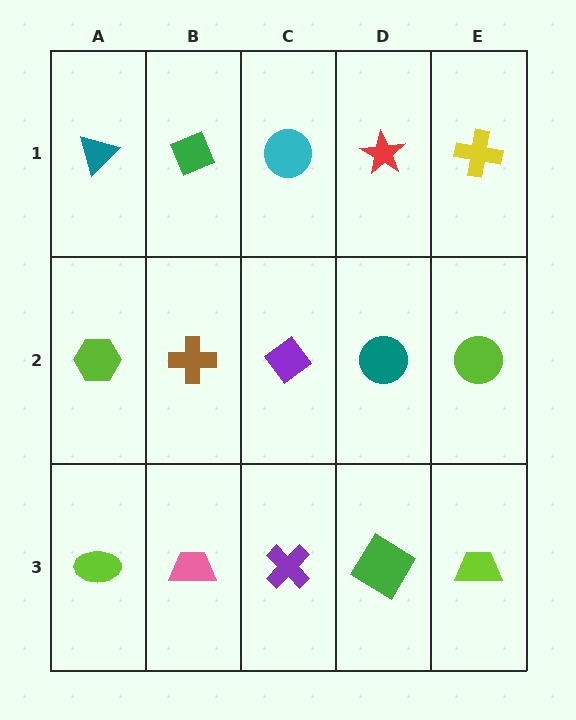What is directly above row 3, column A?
A lime hexagon.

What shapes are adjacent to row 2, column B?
A green diamond (row 1, column B), a pink trapezoid (row 3, column B), a lime hexagon (row 2, column A), a purple diamond (row 2, column C).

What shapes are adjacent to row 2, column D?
A red star (row 1, column D), a green diamond (row 3, column D), a purple diamond (row 2, column C), a lime circle (row 2, column E).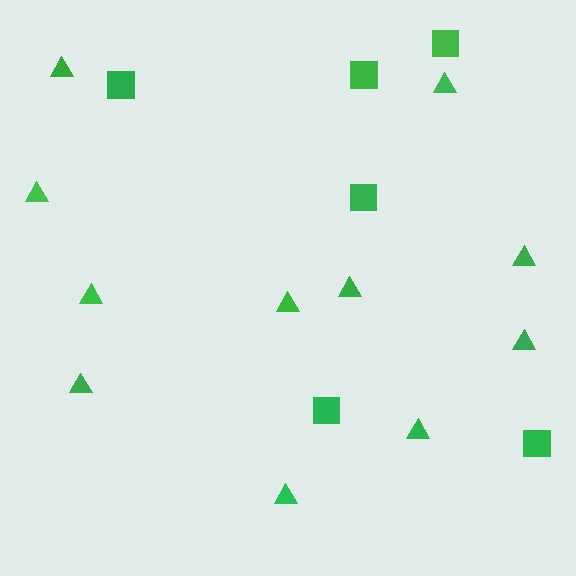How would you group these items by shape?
There are 2 groups: one group of triangles (11) and one group of squares (6).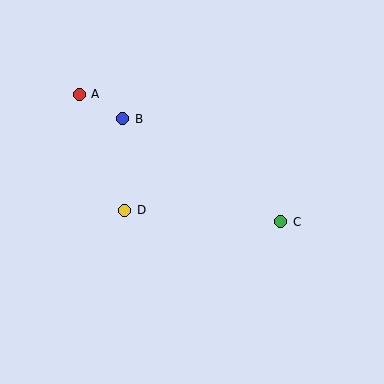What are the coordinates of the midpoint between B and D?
The midpoint between B and D is at (124, 164).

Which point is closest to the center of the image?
Point D at (125, 210) is closest to the center.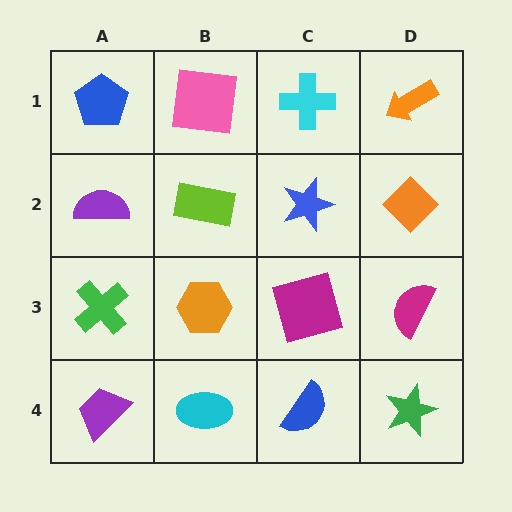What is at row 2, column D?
An orange diamond.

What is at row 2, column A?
A purple semicircle.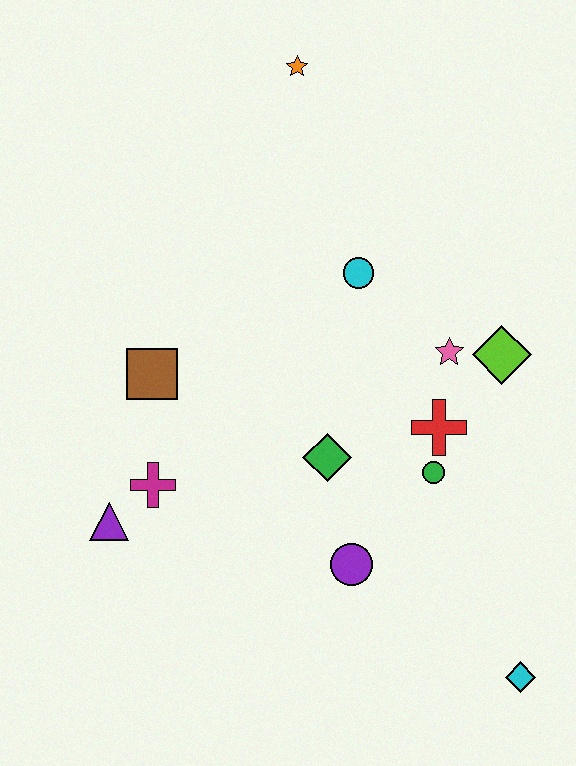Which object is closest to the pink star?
The lime diamond is closest to the pink star.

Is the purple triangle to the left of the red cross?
Yes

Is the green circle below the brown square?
Yes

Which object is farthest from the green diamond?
The orange star is farthest from the green diamond.